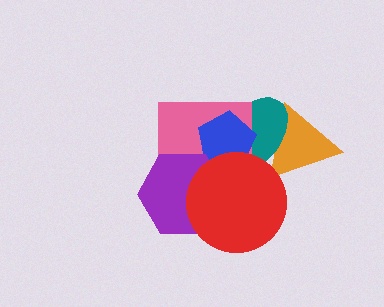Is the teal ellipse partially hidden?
Yes, it is partially covered by another shape.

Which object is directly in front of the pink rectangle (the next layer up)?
The blue pentagon is directly in front of the pink rectangle.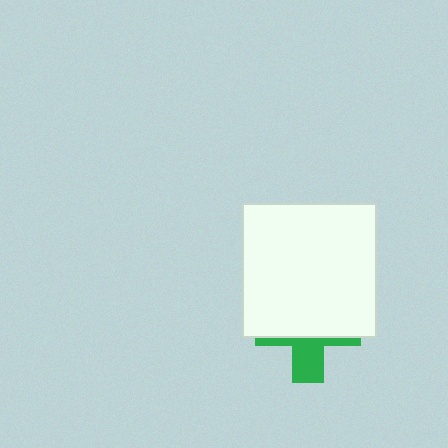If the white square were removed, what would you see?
You would see the complete green cross.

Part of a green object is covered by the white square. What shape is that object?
It is a cross.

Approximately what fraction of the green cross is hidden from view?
Roughly 64% of the green cross is hidden behind the white square.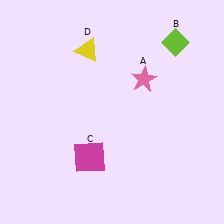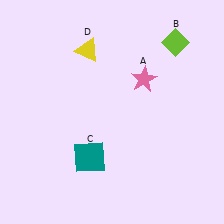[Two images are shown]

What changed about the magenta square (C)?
In Image 1, C is magenta. In Image 2, it changed to teal.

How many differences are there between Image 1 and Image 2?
There is 1 difference between the two images.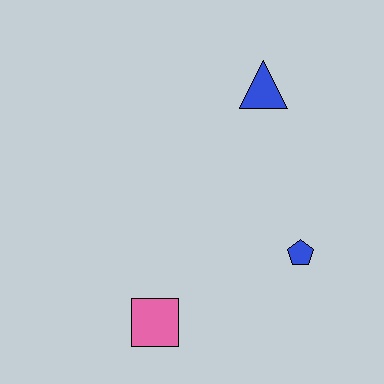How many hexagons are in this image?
There are no hexagons.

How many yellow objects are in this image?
There are no yellow objects.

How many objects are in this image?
There are 3 objects.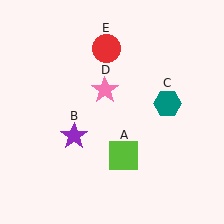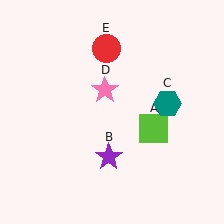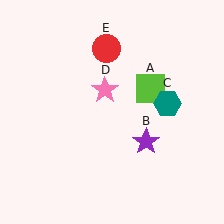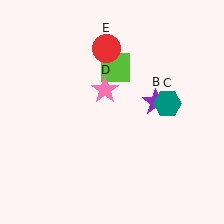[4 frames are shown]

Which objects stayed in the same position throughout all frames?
Teal hexagon (object C) and pink star (object D) and red circle (object E) remained stationary.